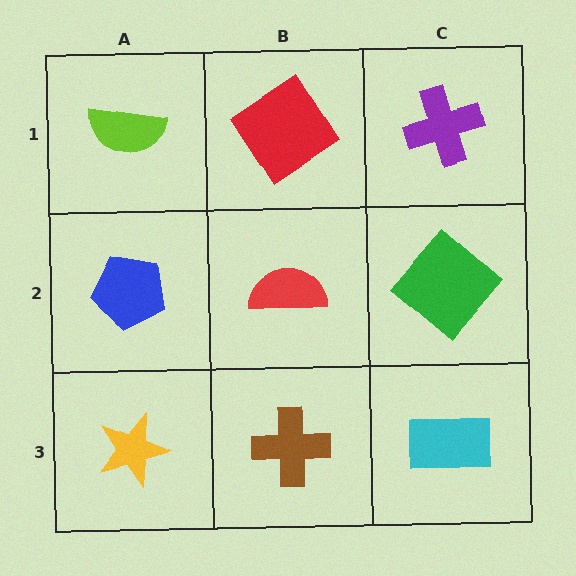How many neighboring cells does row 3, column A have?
2.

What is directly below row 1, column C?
A green diamond.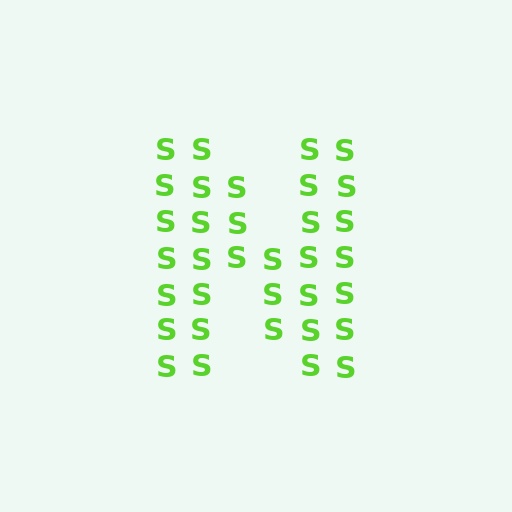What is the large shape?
The large shape is the letter N.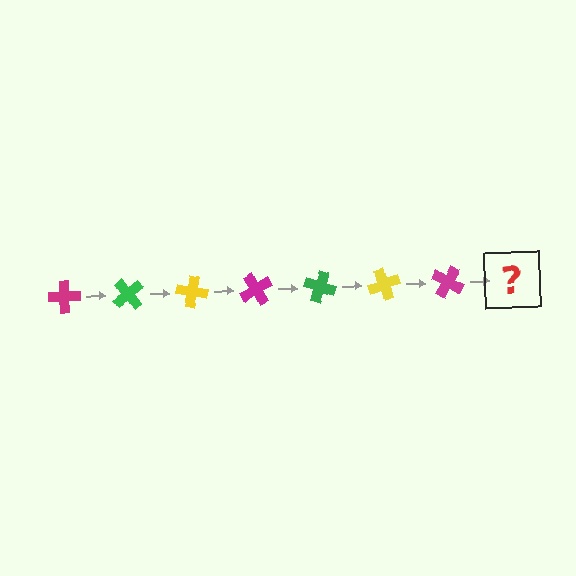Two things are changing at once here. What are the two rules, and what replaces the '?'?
The two rules are that it rotates 50 degrees each step and the color cycles through magenta, green, and yellow. The '?' should be a green cross, rotated 350 degrees from the start.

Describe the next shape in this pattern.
It should be a green cross, rotated 350 degrees from the start.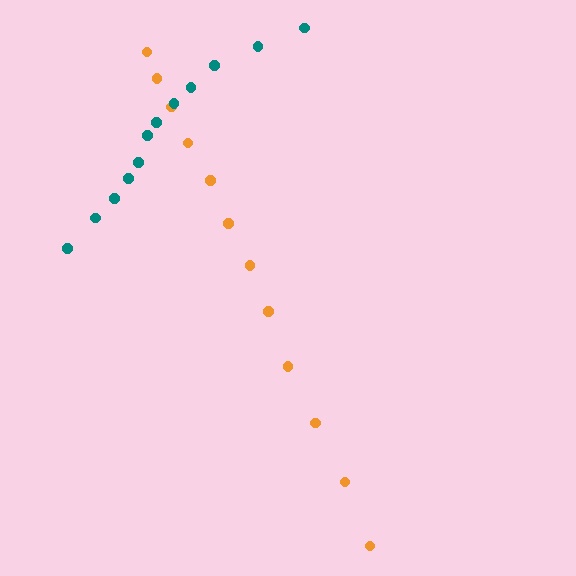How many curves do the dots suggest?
There are 2 distinct paths.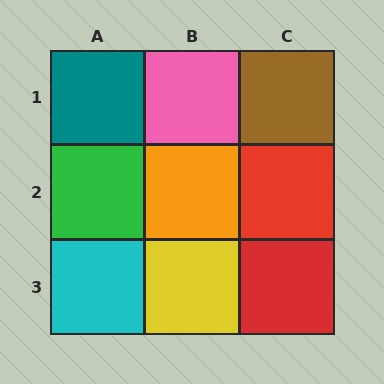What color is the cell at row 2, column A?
Green.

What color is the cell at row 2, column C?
Red.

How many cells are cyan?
1 cell is cyan.